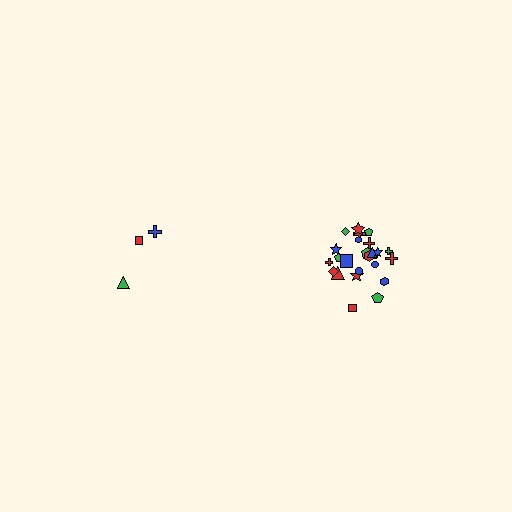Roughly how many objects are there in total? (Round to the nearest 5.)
Roughly 30 objects in total.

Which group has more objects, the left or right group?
The right group.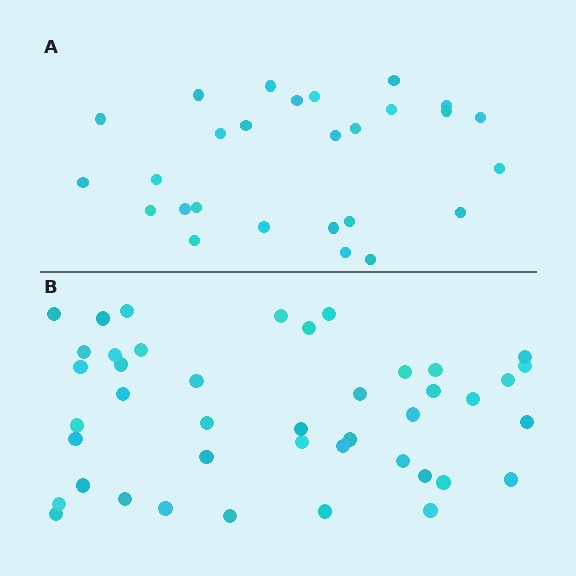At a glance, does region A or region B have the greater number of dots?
Region B (the bottom region) has more dots.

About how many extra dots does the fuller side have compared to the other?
Region B has approximately 15 more dots than region A.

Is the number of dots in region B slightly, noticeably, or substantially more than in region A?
Region B has substantially more. The ratio is roughly 1.6 to 1.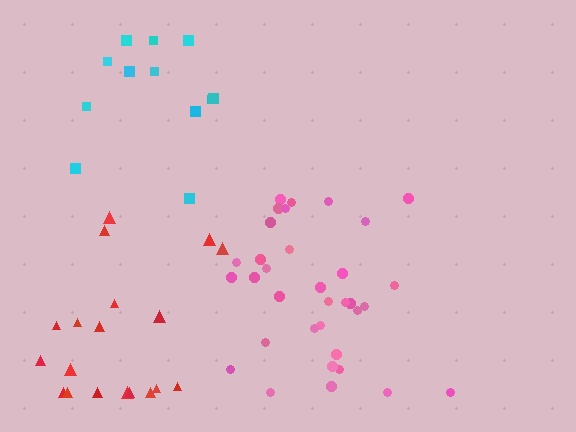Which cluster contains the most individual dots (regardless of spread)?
Pink (34).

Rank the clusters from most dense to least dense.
pink, red, cyan.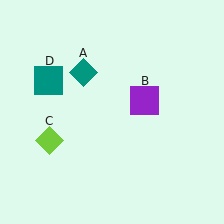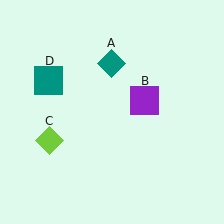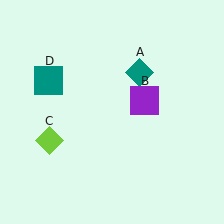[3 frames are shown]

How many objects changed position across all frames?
1 object changed position: teal diamond (object A).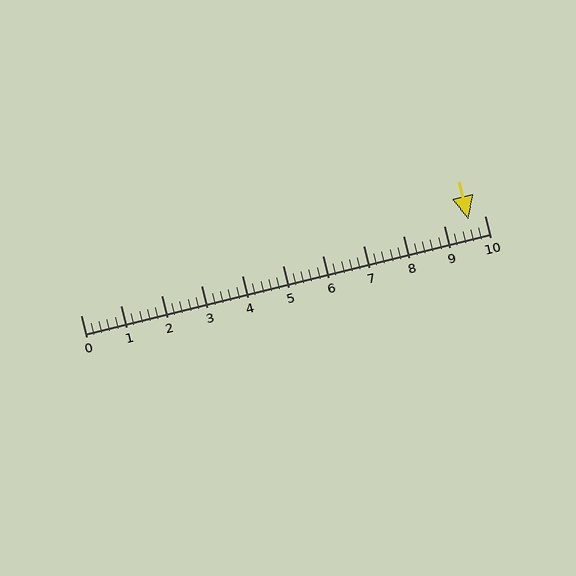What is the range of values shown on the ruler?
The ruler shows values from 0 to 10.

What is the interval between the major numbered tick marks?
The major tick marks are spaced 1 units apart.